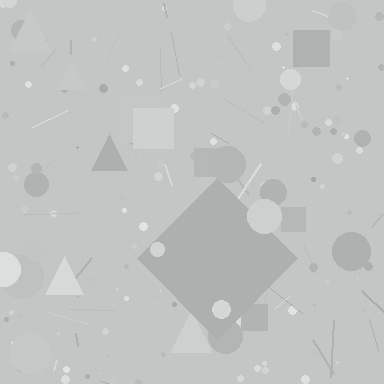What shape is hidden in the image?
A diamond is hidden in the image.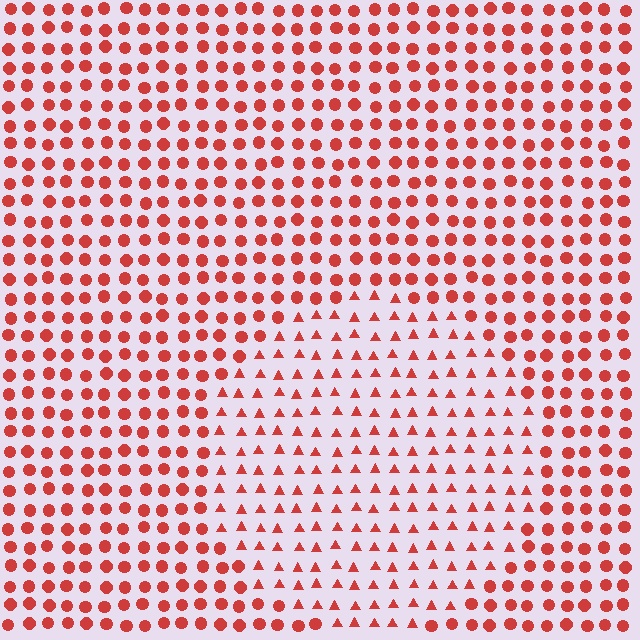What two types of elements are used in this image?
The image uses triangles inside the circle region and circles outside it.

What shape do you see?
I see a circle.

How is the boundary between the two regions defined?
The boundary is defined by a change in element shape: triangles inside vs. circles outside. All elements share the same color and spacing.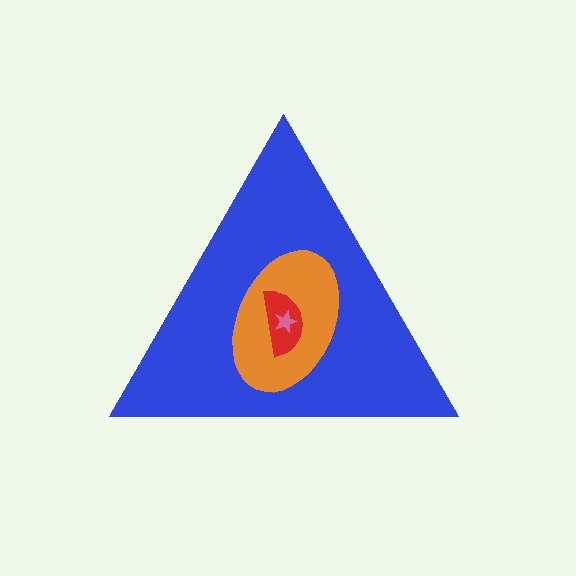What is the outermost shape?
The blue triangle.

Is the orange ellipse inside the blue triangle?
Yes.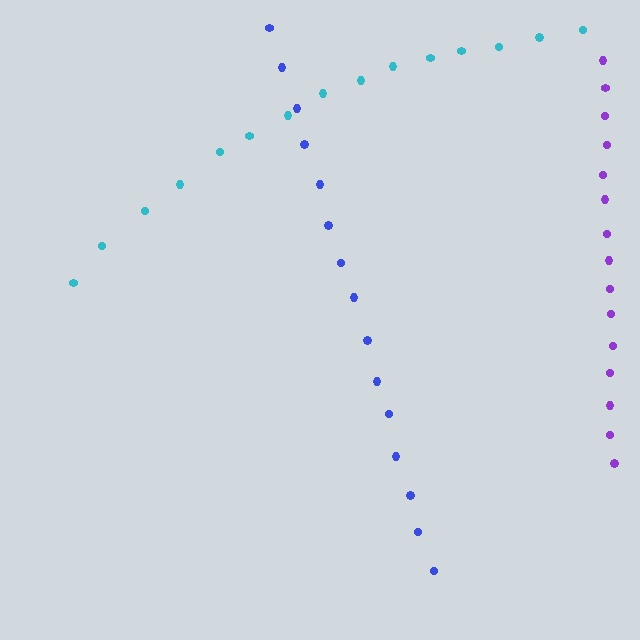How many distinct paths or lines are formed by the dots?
There are 3 distinct paths.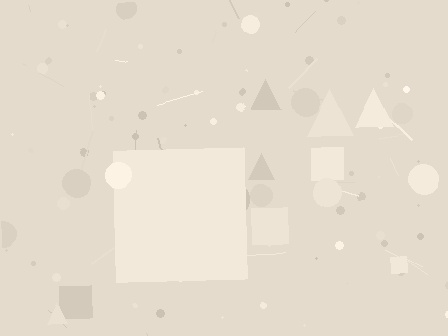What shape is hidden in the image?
A square is hidden in the image.